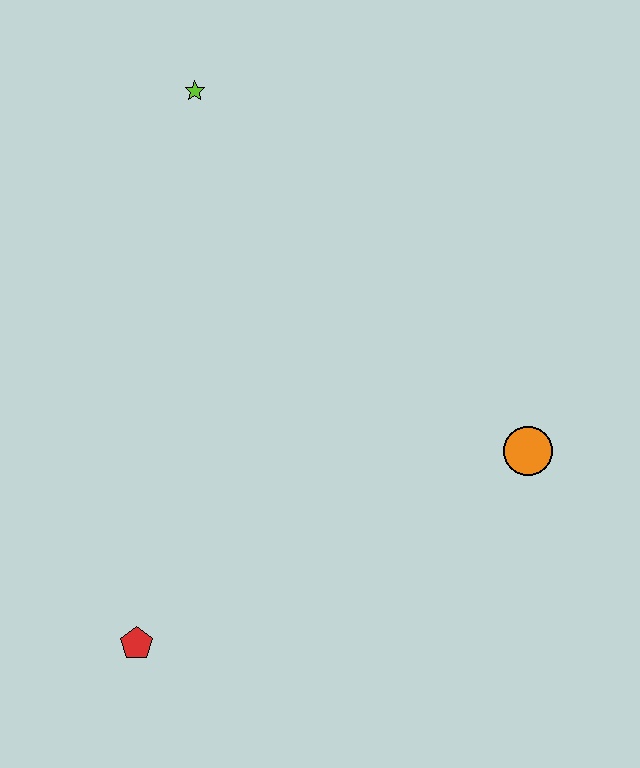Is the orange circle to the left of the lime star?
No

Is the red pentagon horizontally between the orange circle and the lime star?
No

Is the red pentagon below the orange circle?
Yes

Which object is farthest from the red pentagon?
The lime star is farthest from the red pentagon.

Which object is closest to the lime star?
The orange circle is closest to the lime star.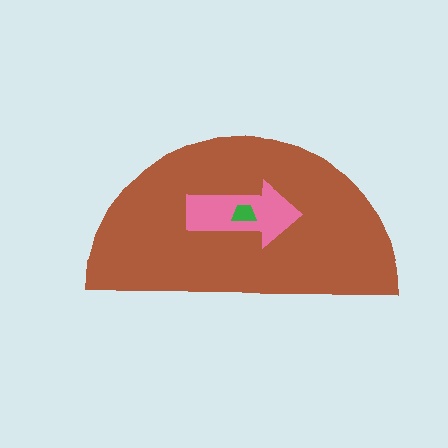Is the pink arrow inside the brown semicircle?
Yes.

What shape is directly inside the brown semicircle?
The pink arrow.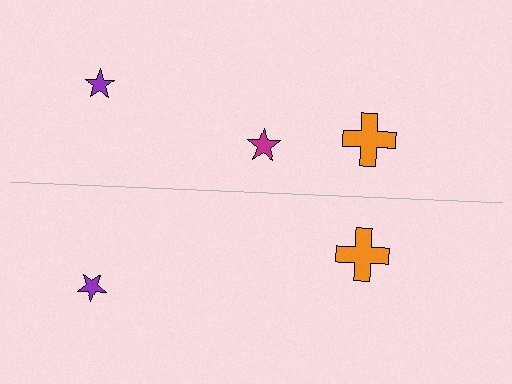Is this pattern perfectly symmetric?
No, the pattern is not perfectly symmetric. A magenta star is missing from the bottom side.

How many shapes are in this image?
There are 5 shapes in this image.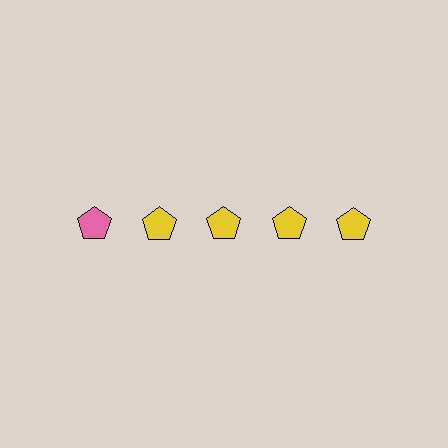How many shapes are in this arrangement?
There are 5 shapes arranged in a grid pattern.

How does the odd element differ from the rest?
It has a different color: pink instead of yellow.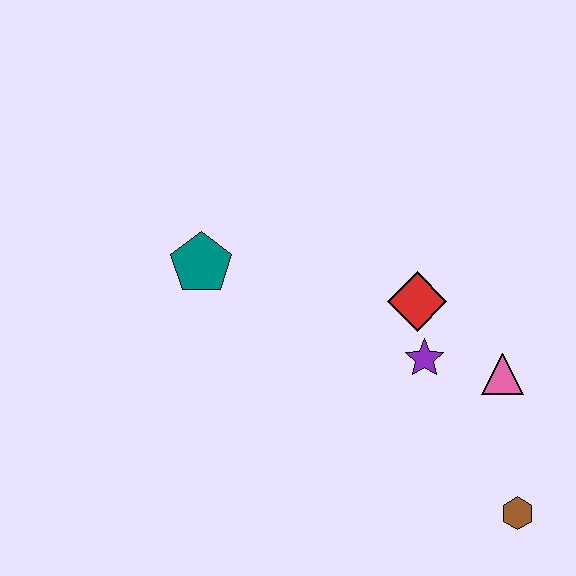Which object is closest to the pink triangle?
The purple star is closest to the pink triangle.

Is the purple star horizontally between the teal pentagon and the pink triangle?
Yes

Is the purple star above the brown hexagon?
Yes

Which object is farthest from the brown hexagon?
The teal pentagon is farthest from the brown hexagon.